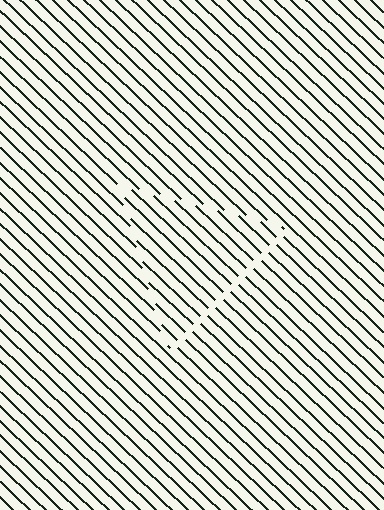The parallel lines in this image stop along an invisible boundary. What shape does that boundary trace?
An illusory triangle. The interior of the shape contains the same grating, shifted by half a period — the contour is defined by the phase discontinuity where line-ends from the inner and outer gratings abut.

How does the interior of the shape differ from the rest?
The interior of the shape contains the same grating, shifted by half a period — the contour is defined by the phase discontinuity where line-ends from the inner and outer gratings abut.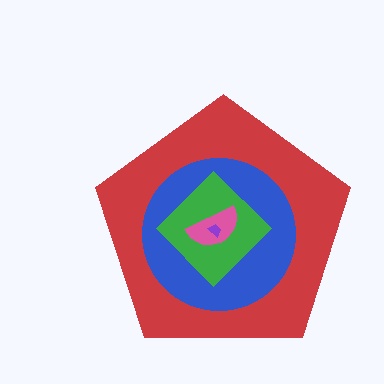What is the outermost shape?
The red pentagon.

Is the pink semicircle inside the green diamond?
Yes.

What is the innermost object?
The purple trapezoid.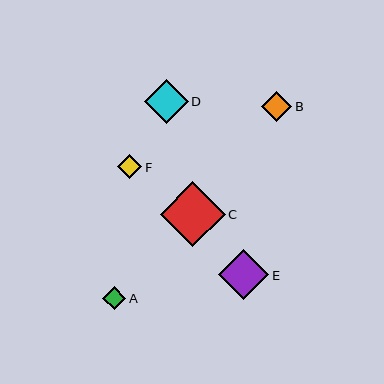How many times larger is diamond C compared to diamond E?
Diamond C is approximately 1.3 times the size of diamond E.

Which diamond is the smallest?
Diamond A is the smallest with a size of approximately 23 pixels.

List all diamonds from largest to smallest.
From largest to smallest: C, E, D, B, F, A.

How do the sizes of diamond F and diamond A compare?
Diamond F and diamond A are approximately the same size.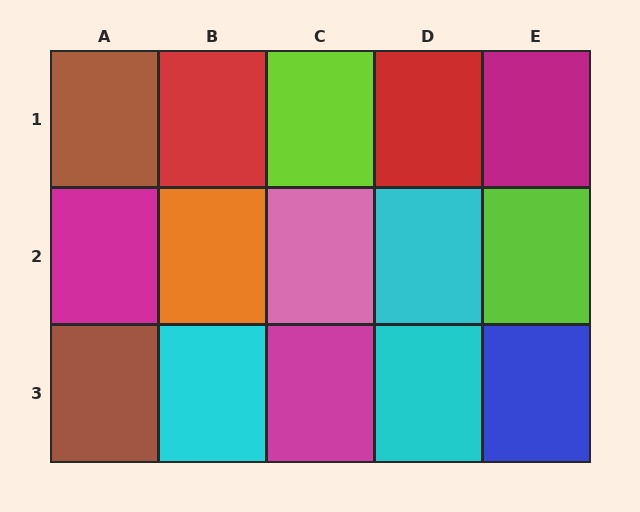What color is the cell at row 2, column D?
Cyan.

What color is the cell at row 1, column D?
Red.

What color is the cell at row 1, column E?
Magenta.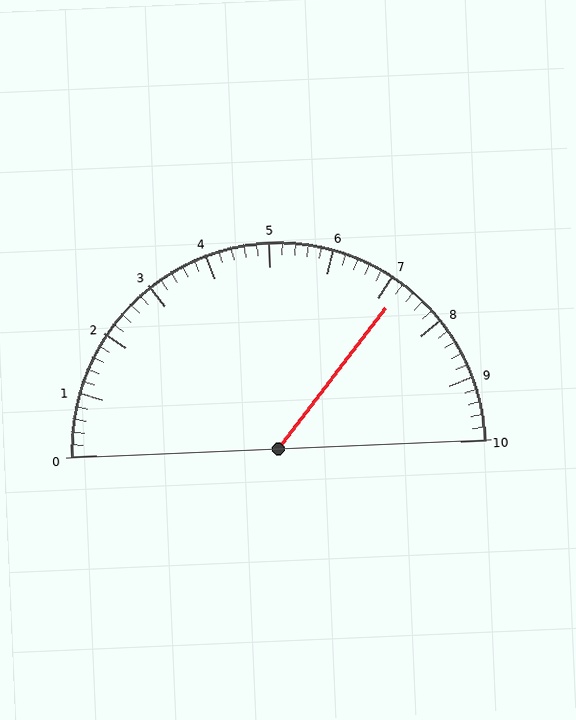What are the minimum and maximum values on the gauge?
The gauge ranges from 0 to 10.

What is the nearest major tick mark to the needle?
The nearest major tick mark is 7.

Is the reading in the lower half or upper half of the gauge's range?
The reading is in the upper half of the range (0 to 10).